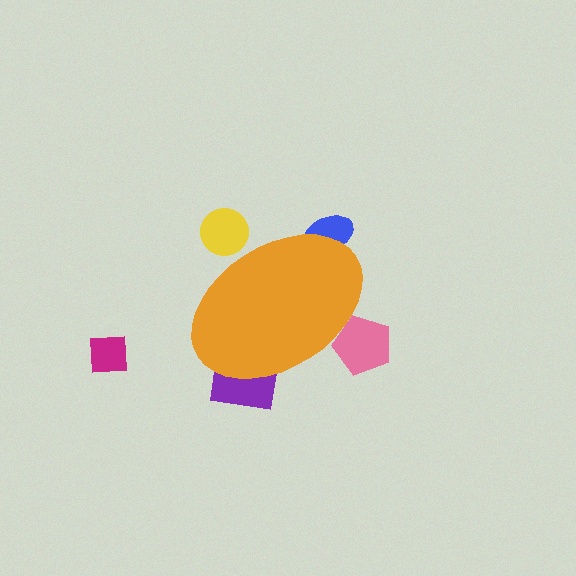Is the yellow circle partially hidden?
Yes, the yellow circle is partially hidden behind the orange ellipse.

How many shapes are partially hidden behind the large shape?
4 shapes are partially hidden.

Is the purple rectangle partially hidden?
Yes, the purple rectangle is partially hidden behind the orange ellipse.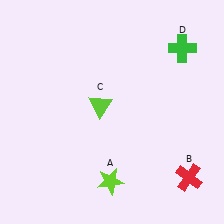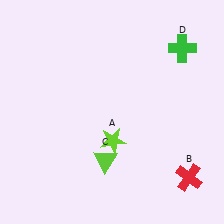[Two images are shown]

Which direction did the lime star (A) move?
The lime star (A) moved up.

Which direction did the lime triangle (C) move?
The lime triangle (C) moved down.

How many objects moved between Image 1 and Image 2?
2 objects moved between the two images.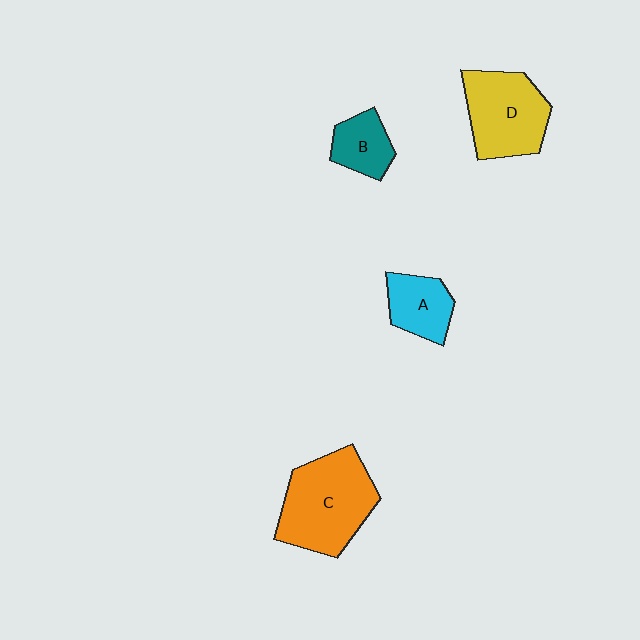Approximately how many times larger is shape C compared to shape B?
Approximately 2.4 times.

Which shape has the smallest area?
Shape B (teal).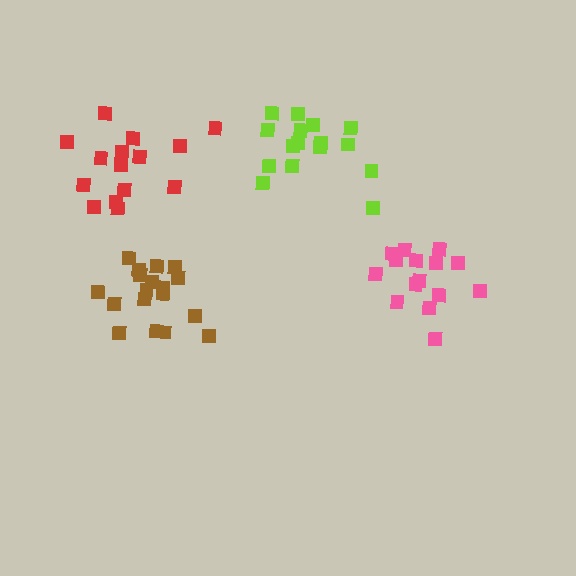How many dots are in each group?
Group 1: 15 dots, Group 2: 16 dots, Group 3: 15 dots, Group 4: 18 dots (64 total).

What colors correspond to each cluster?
The clusters are colored: red, lime, pink, brown.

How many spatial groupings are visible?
There are 4 spatial groupings.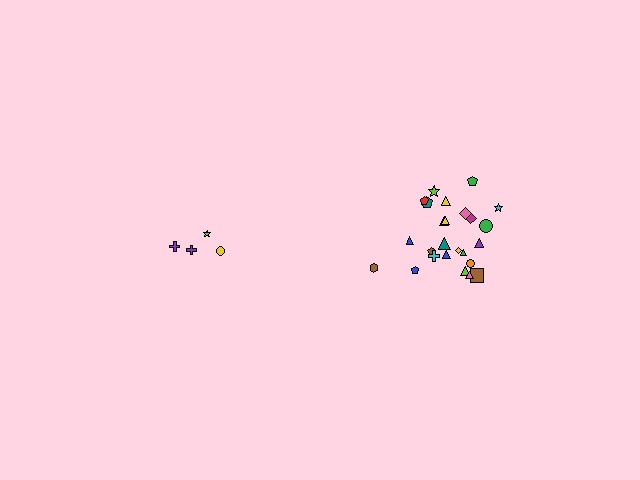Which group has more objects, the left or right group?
The right group.